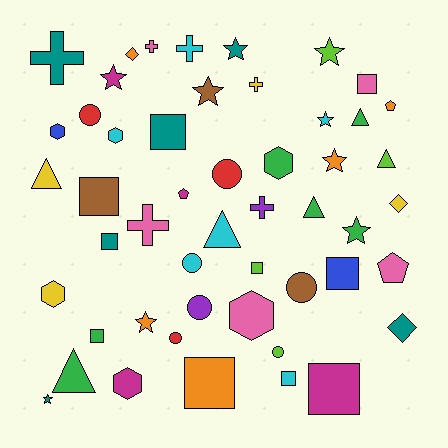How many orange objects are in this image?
There are 5 orange objects.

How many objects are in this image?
There are 50 objects.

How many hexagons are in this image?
There are 6 hexagons.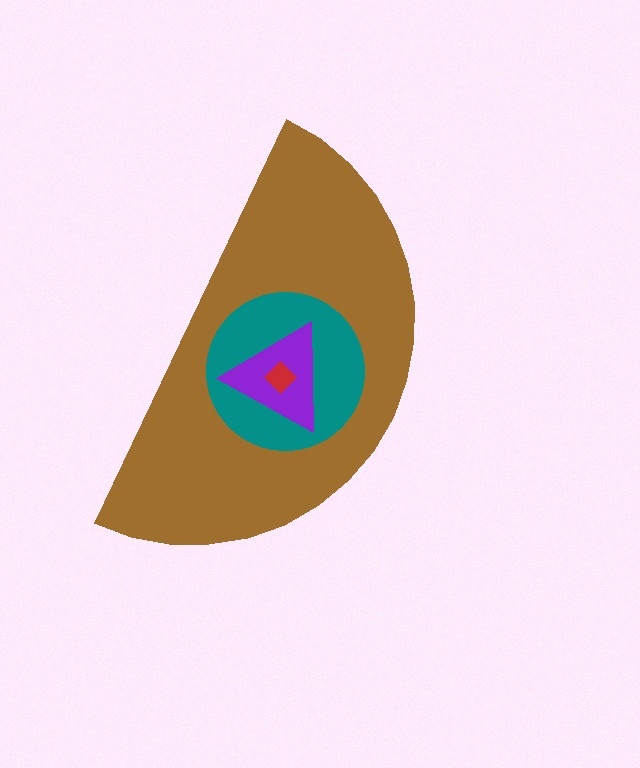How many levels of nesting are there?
4.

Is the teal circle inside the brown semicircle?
Yes.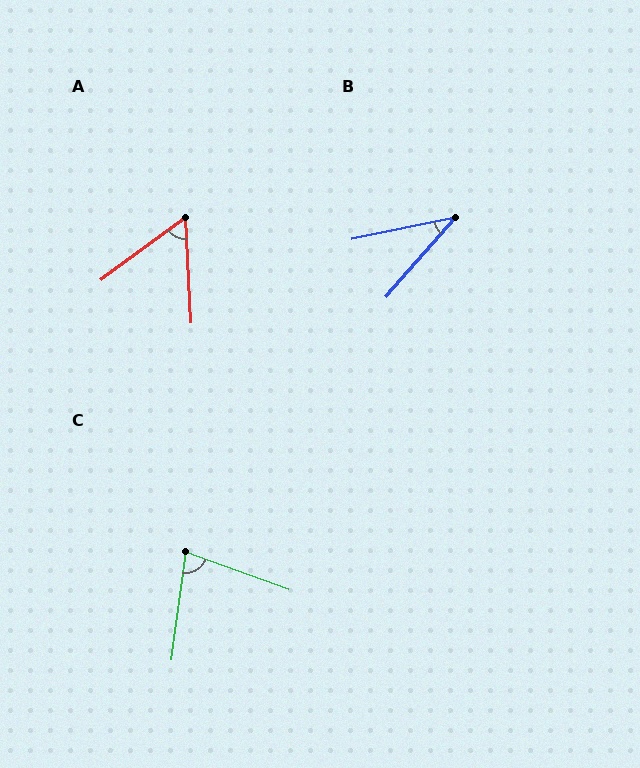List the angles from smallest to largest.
B (37°), A (56°), C (78°).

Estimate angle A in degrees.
Approximately 56 degrees.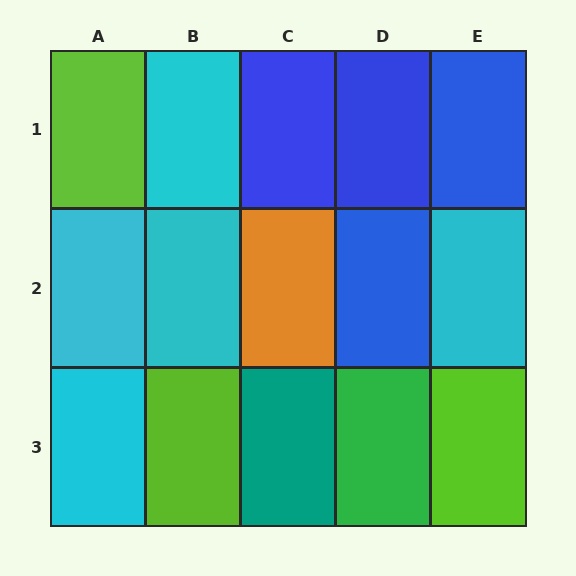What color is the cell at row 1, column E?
Blue.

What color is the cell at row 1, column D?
Blue.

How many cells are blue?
4 cells are blue.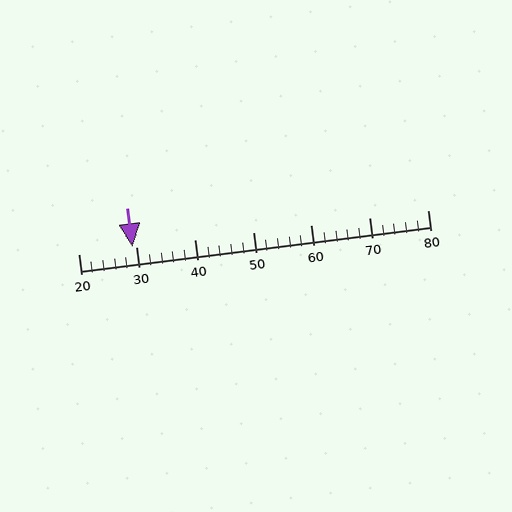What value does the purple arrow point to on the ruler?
The purple arrow points to approximately 29.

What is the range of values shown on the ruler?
The ruler shows values from 20 to 80.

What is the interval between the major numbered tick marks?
The major tick marks are spaced 10 units apart.